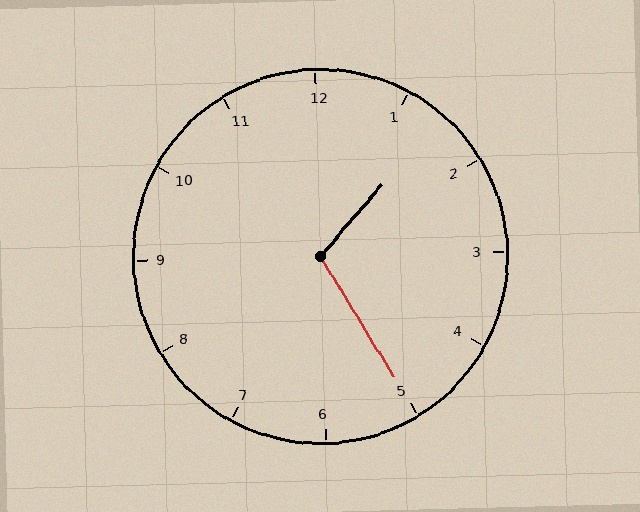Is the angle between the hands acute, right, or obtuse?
It is obtuse.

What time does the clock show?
1:25.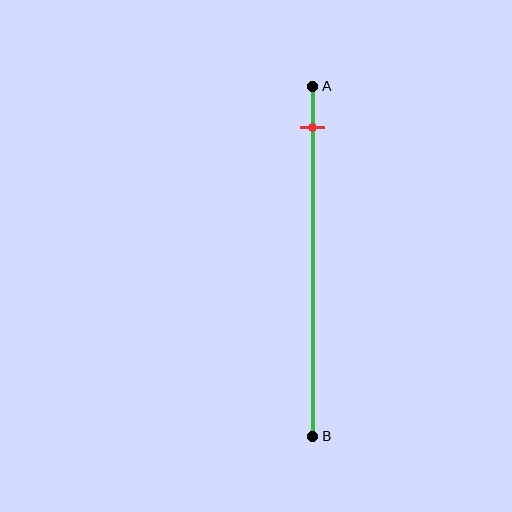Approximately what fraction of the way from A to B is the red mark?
The red mark is approximately 10% of the way from A to B.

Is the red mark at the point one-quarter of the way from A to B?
No, the mark is at about 10% from A, not at the 25% one-quarter point.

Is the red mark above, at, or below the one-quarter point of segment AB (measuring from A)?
The red mark is above the one-quarter point of segment AB.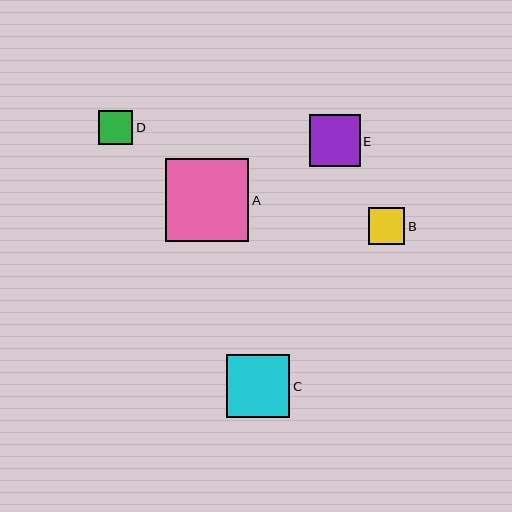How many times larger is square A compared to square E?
Square A is approximately 1.6 times the size of square E.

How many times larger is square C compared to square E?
Square C is approximately 1.2 times the size of square E.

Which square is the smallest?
Square D is the smallest with a size of approximately 34 pixels.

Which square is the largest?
Square A is the largest with a size of approximately 83 pixels.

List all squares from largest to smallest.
From largest to smallest: A, C, E, B, D.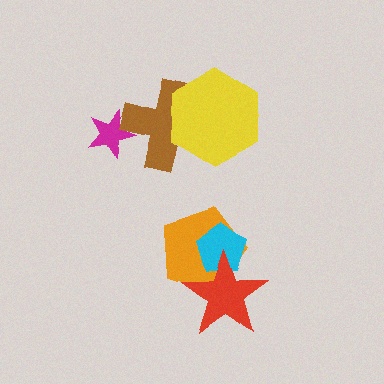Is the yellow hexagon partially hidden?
No, no other shape covers it.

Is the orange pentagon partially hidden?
Yes, it is partially covered by another shape.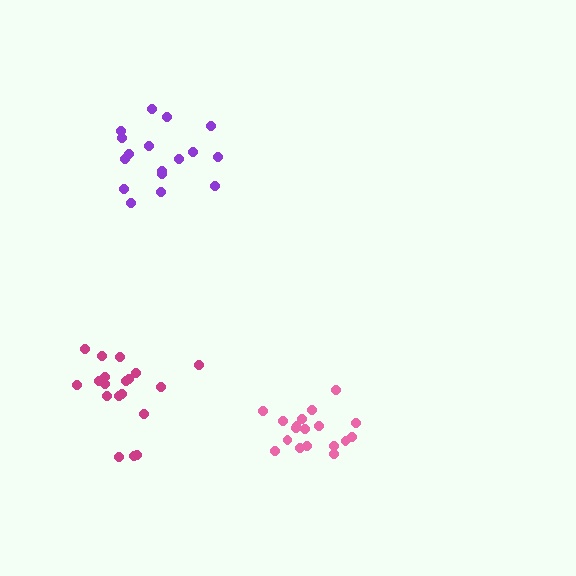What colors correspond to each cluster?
The clusters are colored: purple, pink, magenta.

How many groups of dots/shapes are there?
There are 3 groups.